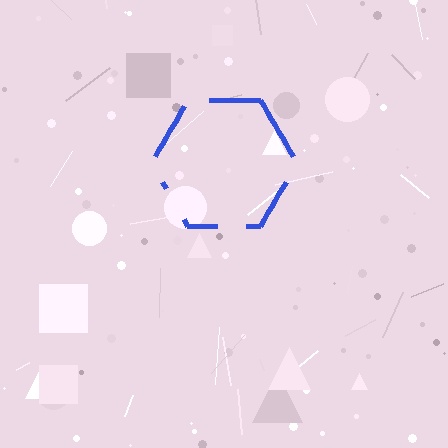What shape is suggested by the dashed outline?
The dashed outline suggests a hexagon.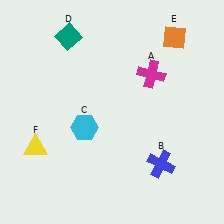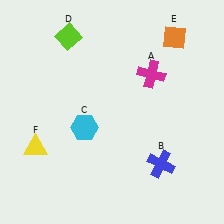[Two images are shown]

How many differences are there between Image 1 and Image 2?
There is 1 difference between the two images.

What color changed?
The diamond (D) changed from teal in Image 1 to lime in Image 2.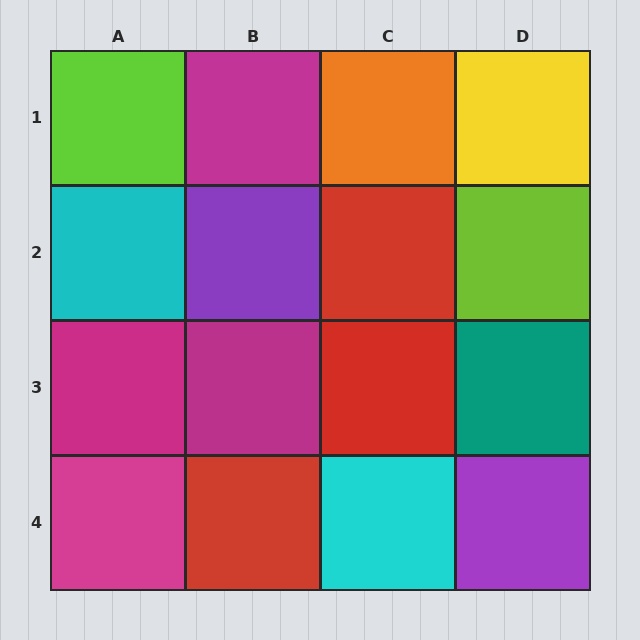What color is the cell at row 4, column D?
Purple.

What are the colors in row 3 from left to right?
Magenta, magenta, red, teal.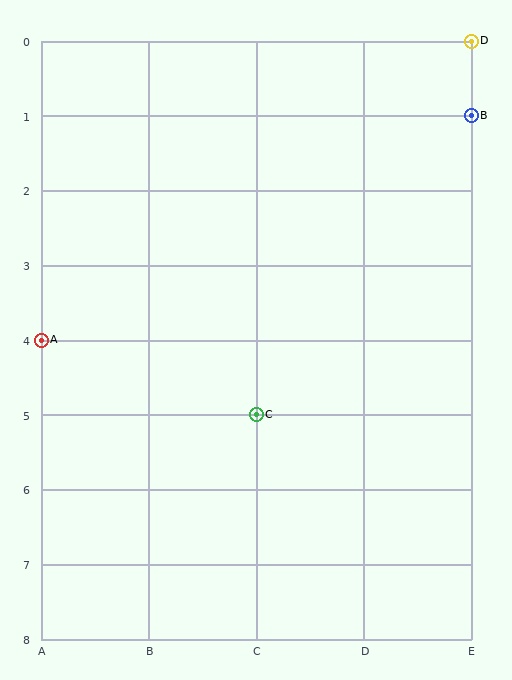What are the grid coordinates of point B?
Point B is at grid coordinates (E, 1).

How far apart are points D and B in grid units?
Points D and B are 1 row apart.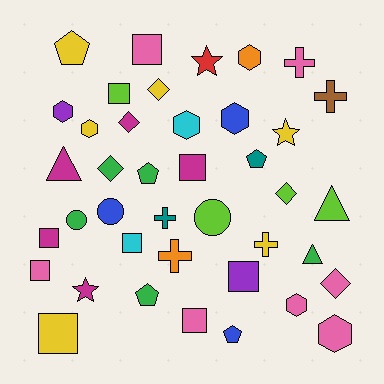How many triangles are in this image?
There are 3 triangles.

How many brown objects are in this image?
There is 1 brown object.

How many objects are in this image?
There are 40 objects.